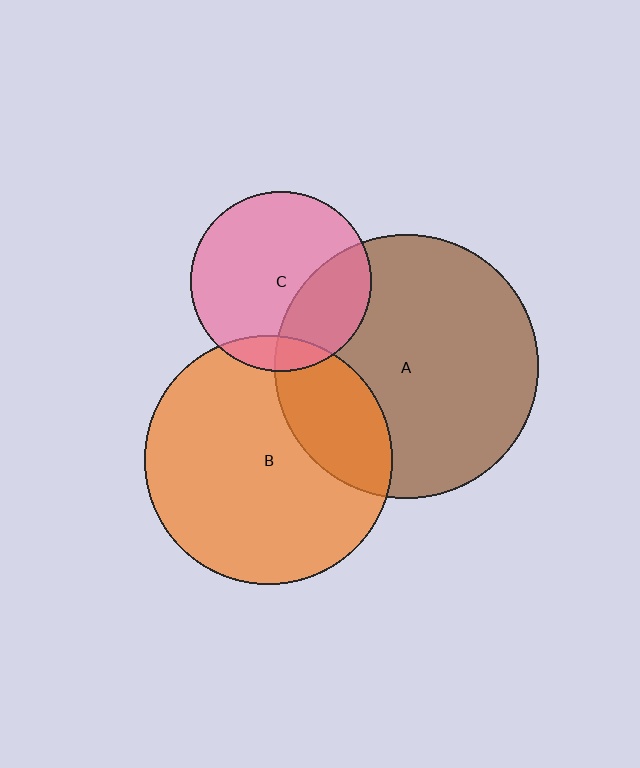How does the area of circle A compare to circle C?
Approximately 2.1 times.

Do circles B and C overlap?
Yes.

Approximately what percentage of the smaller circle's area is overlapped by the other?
Approximately 10%.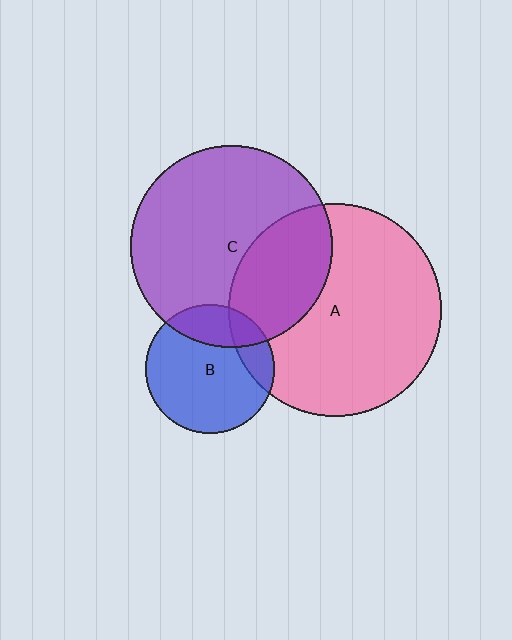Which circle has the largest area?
Circle A (pink).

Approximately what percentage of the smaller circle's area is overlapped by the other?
Approximately 30%.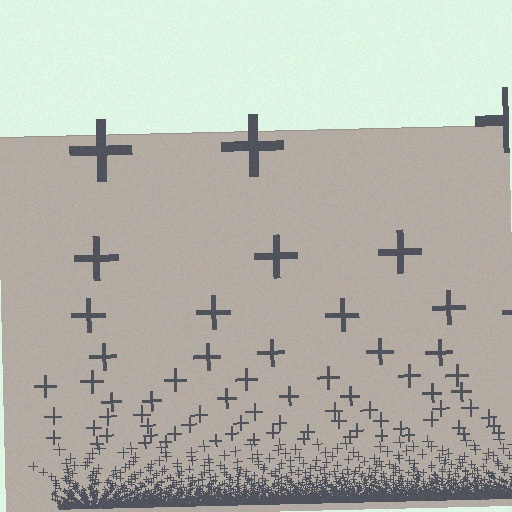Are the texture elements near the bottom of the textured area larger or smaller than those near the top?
Smaller. The gradient is inverted — elements near the bottom are smaller and denser.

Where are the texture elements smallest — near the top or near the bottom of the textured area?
Near the bottom.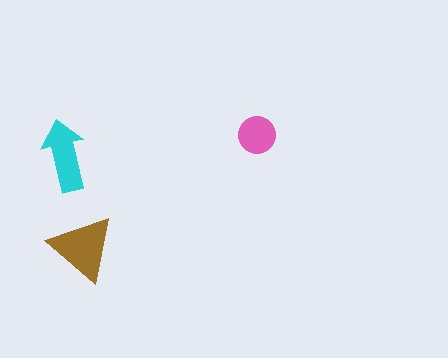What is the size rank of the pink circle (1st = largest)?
3rd.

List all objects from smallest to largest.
The pink circle, the cyan arrow, the brown triangle.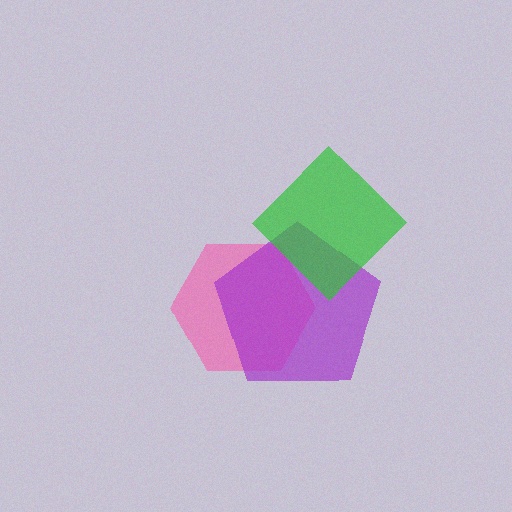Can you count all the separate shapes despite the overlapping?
Yes, there are 3 separate shapes.